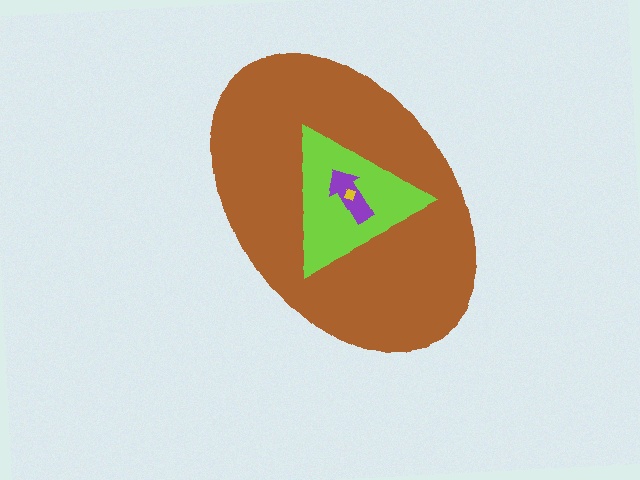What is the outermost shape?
The brown ellipse.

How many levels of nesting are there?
4.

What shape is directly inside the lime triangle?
The purple arrow.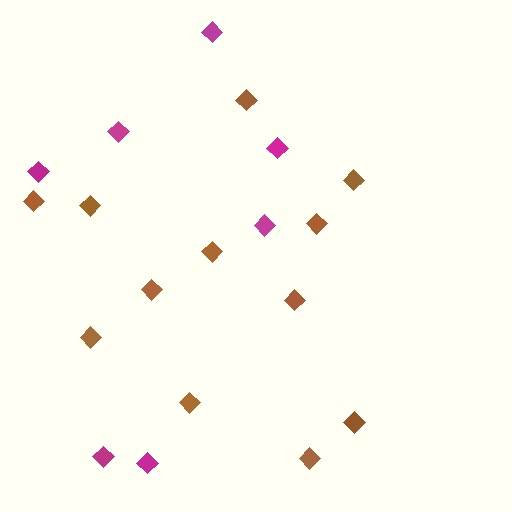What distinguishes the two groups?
There are 2 groups: one group of brown diamonds (12) and one group of magenta diamonds (7).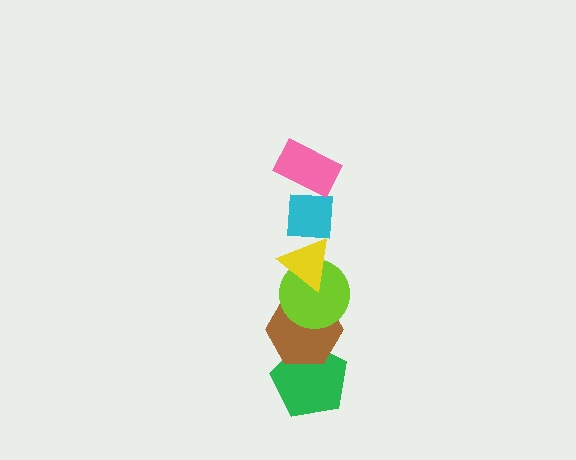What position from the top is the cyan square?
The cyan square is 2nd from the top.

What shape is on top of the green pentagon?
The brown hexagon is on top of the green pentagon.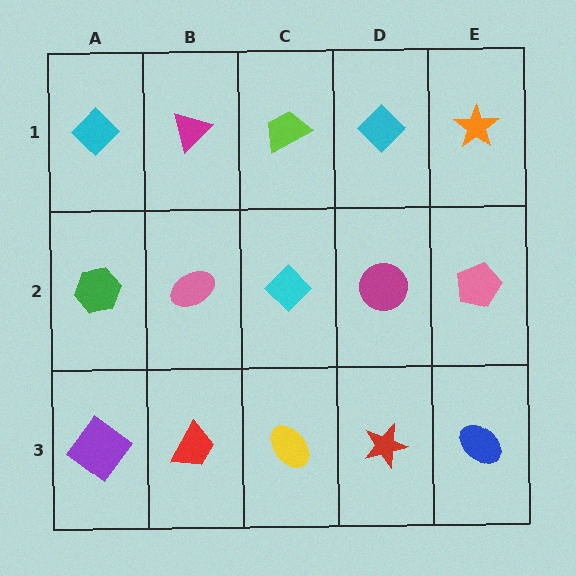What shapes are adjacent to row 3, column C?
A cyan diamond (row 2, column C), a red trapezoid (row 3, column B), a red star (row 3, column D).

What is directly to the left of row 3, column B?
A purple diamond.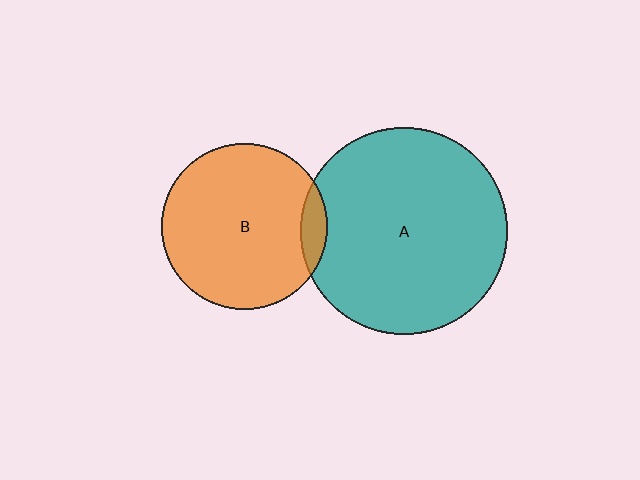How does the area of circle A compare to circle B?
Approximately 1.6 times.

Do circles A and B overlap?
Yes.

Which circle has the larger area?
Circle A (teal).